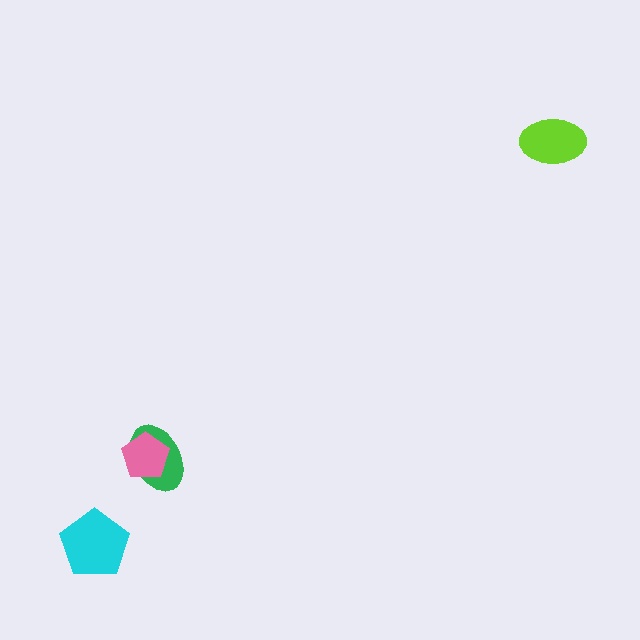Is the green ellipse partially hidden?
Yes, it is partially covered by another shape.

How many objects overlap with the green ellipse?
1 object overlaps with the green ellipse.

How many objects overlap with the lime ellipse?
0 objects overlap with the lime ellipse.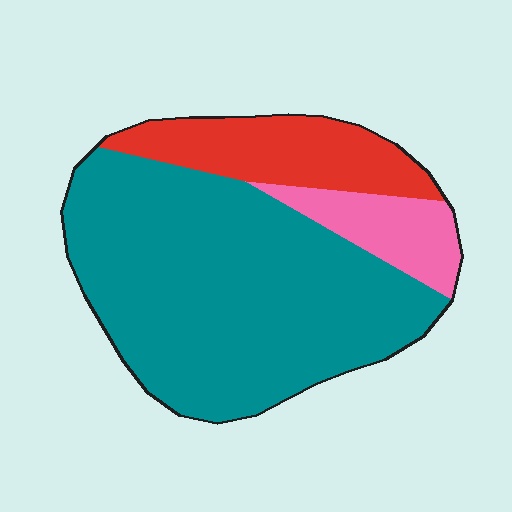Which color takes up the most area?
Teal, at roughly 70%.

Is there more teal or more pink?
Teal.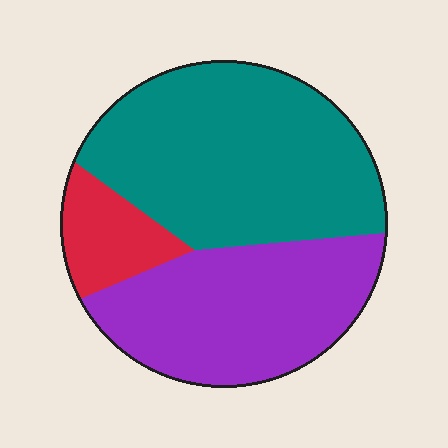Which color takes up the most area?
Teal, at roughly 50%.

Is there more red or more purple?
Purple.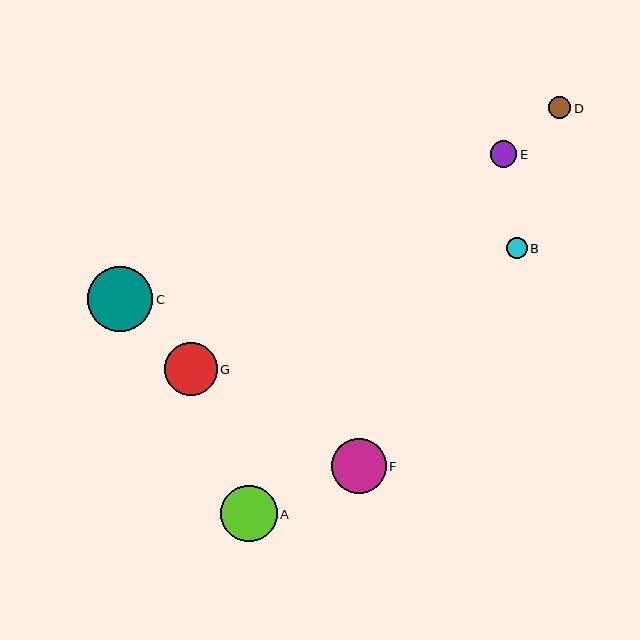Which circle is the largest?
Circle C is the largest with a size of approximately 65 pixels.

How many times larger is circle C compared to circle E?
Circle C is approximately 2.4 times the size of circle E.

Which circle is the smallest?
Circle B is the smallest with a size of approximately 21 pixels.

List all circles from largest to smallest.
From largest to smallest: C, A, F, G, E, D, B.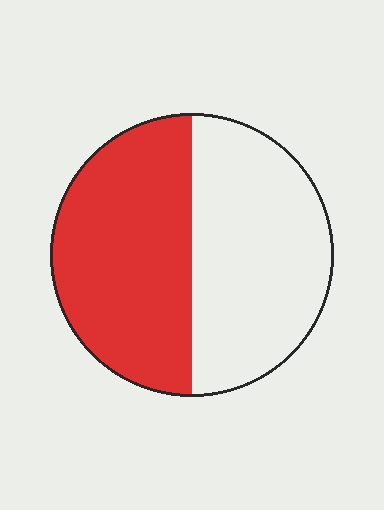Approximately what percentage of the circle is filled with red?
Approximately 50%.